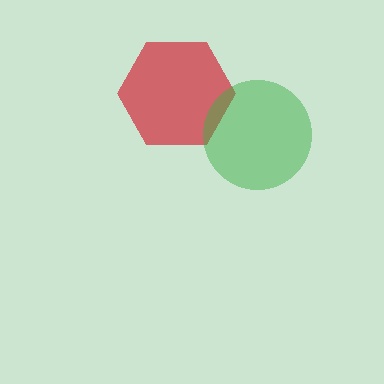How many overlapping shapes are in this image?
There are 2 overlapping shapes in the image.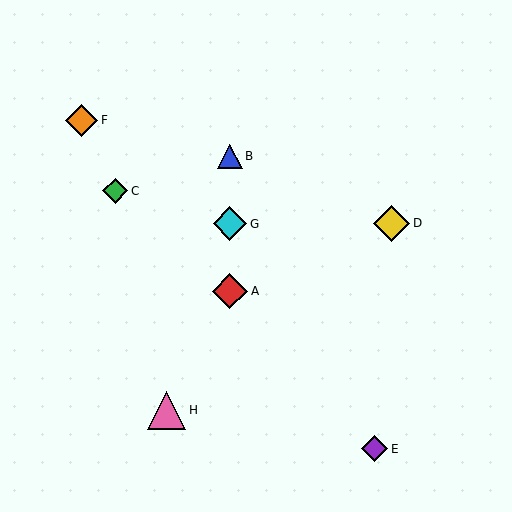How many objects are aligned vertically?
3 objects (A, B, G) are aligned vertically.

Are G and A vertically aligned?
Yes, both are at x≈230.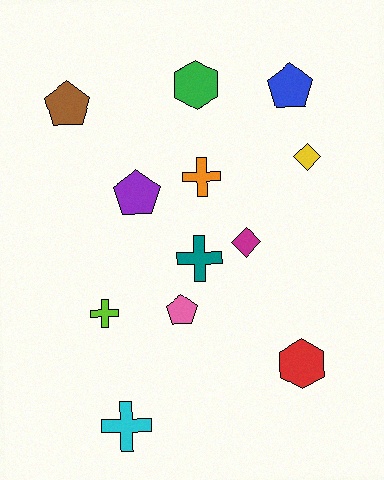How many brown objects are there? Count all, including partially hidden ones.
There is 1 brown object.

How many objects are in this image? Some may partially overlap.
There are 12 objects.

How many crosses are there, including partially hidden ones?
There are 4 crosses.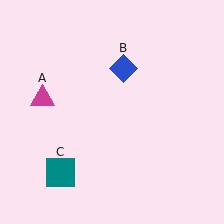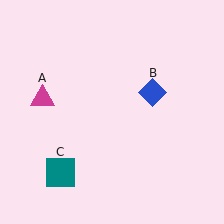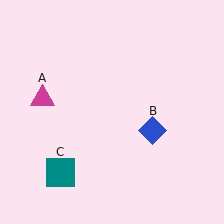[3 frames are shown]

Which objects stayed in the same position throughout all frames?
Magenta triangle (object A) and teal square (object C) remained stationary.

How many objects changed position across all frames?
1 object changed position: blue diamond (object B).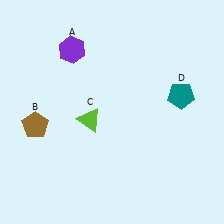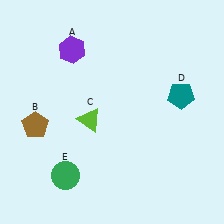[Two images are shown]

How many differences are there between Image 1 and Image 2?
There is 1 difference between the two images.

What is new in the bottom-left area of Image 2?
A green circle (E) was added in the bottom-left area of Image 2.